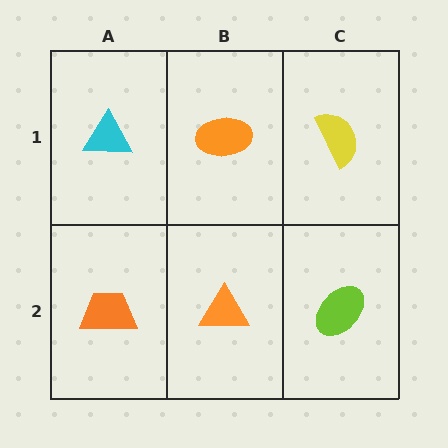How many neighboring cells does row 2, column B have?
3.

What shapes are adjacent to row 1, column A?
An orange trapezoid (row 2, column A), an orange ellipse (row 1, column B).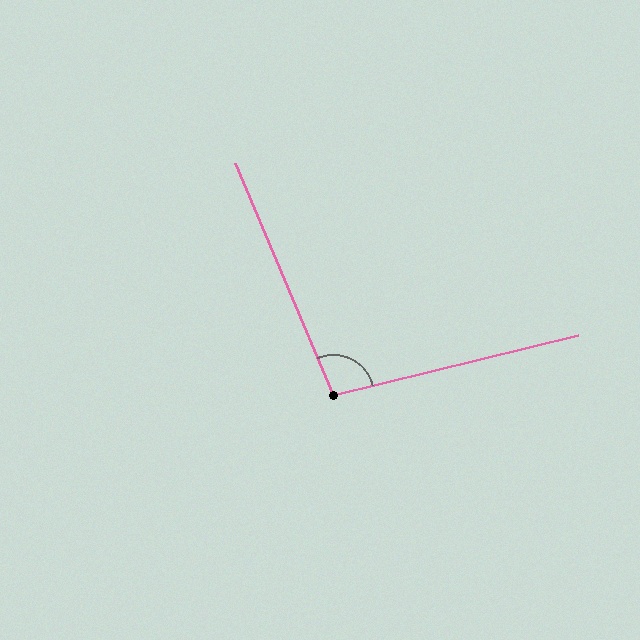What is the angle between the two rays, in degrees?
Approximately 99 degrees.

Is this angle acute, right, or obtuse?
It is obtuse.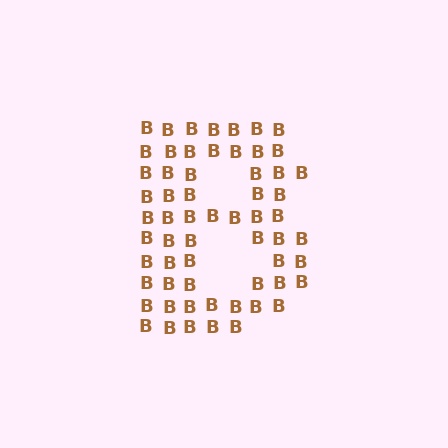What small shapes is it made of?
It is made of small letter B's.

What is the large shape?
The large shape is the letter B.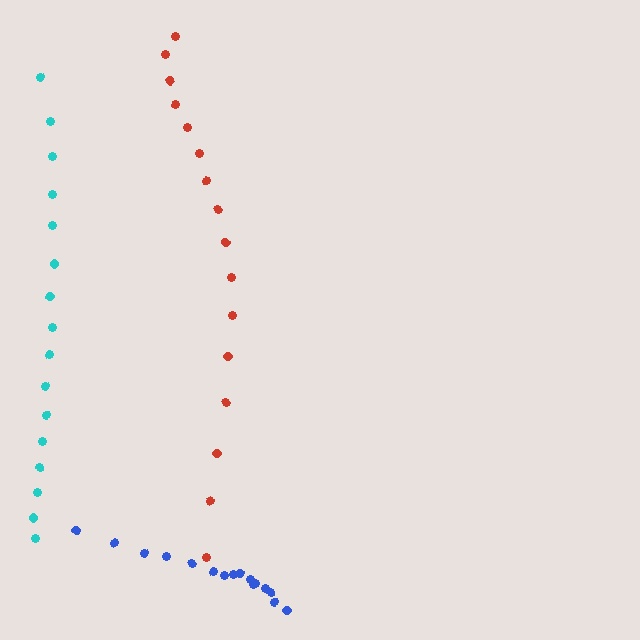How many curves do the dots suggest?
There are 3 distinct paths.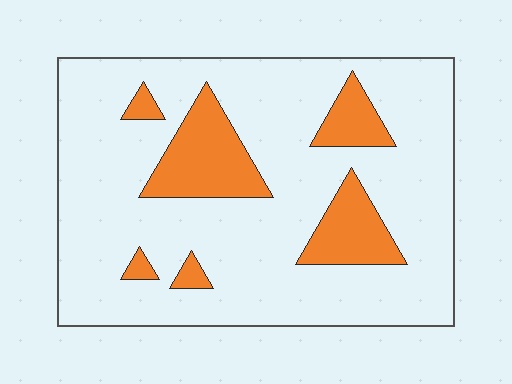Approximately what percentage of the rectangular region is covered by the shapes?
Approximately 20%.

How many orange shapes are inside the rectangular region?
6.